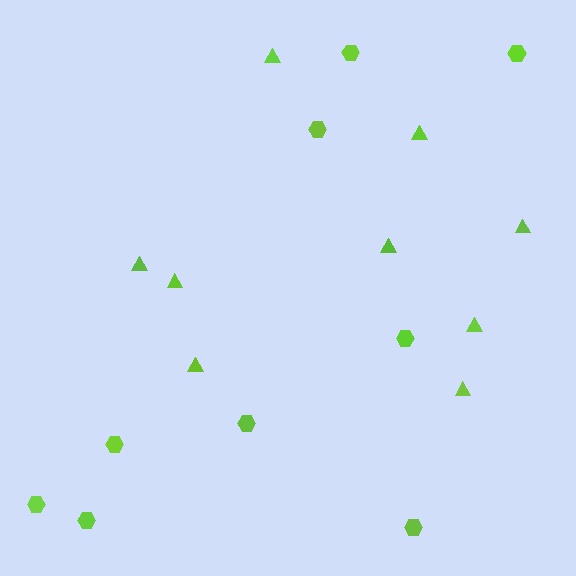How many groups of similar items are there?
There are 2 groups: one group of hexagons (9) and one group of triangles (9).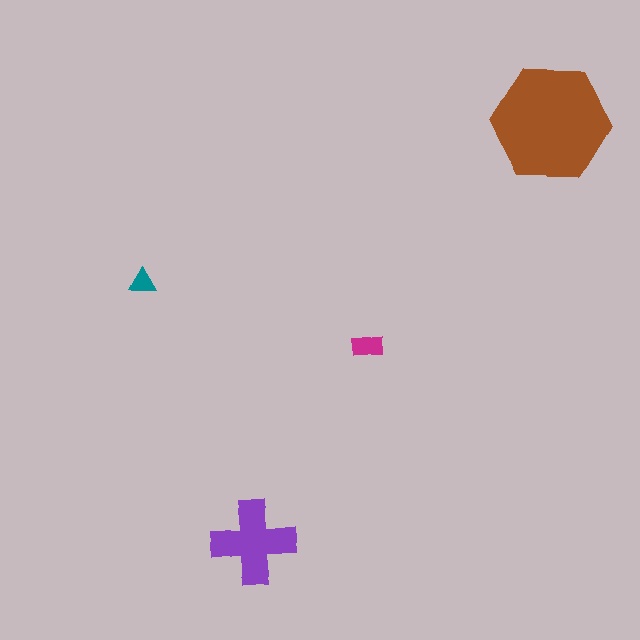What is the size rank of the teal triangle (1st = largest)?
4th.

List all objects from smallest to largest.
The teal triangle, the magenta rectangle, the purple cross, the brown hexagon.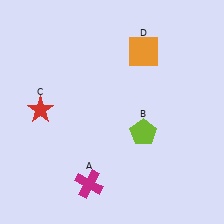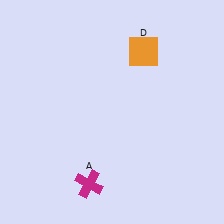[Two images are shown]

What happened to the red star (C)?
The red star (C) was removed in Image 2. It was in the top-left area of Image 1.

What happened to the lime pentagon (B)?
The lime pentagon (B) was removed in Image 2. It was in the bottom-right area of Image 1.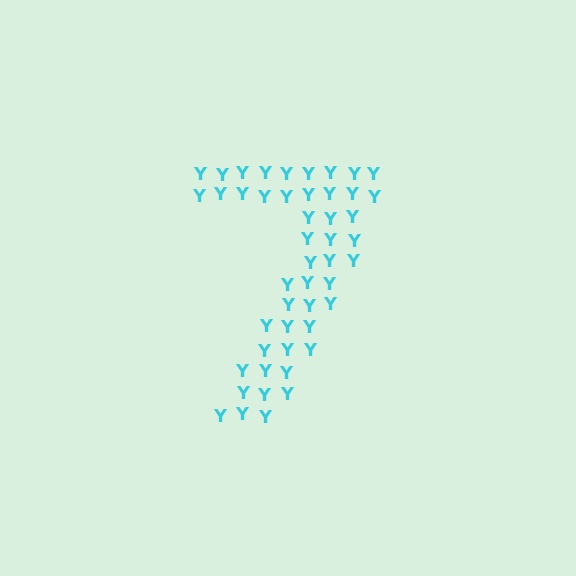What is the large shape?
The large shape is the digit 7.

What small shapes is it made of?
It is made of small letter Y's.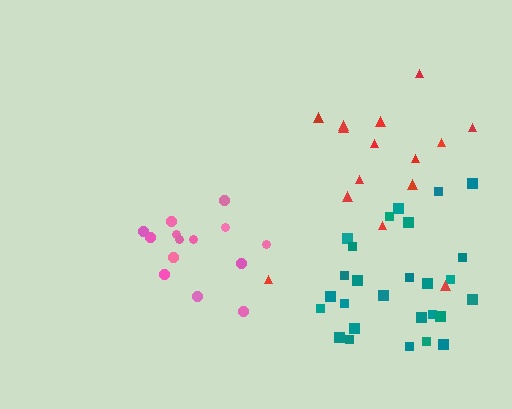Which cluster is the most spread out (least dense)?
Red.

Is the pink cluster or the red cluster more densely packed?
Pink.